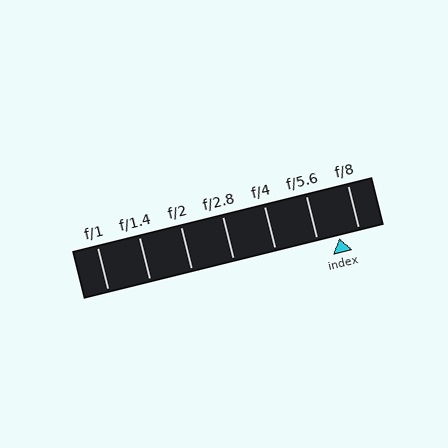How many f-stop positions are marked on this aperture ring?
There are 7 f-stop positions marked.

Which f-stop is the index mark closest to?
The index mark is closest to f/8.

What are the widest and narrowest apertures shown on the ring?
The widest aperture shown is f/1 and the narrowest is f/8.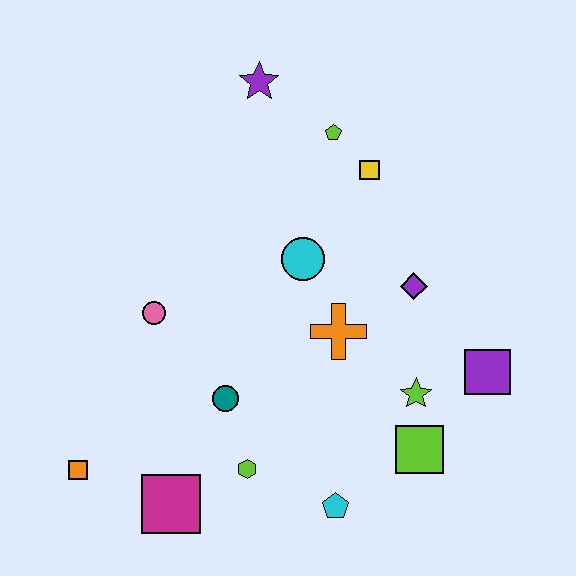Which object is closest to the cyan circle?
The orange cross is closest to the cyan circle.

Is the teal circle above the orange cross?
No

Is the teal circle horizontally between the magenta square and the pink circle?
No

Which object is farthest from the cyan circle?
The orange square is farthest from the cyan circle.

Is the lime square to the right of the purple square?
No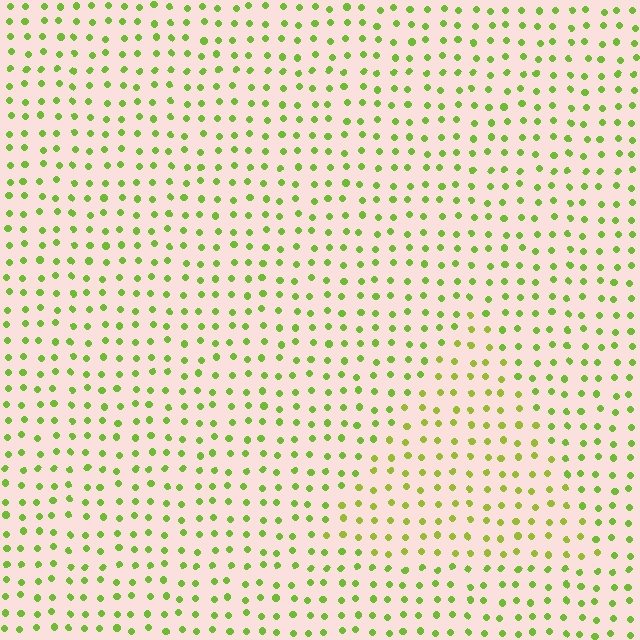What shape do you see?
I see a triangle.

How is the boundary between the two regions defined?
The boundary is defined purely by a slight shift in hue (about 18 degrees). Spacing, size, and orientation are identical on both sides.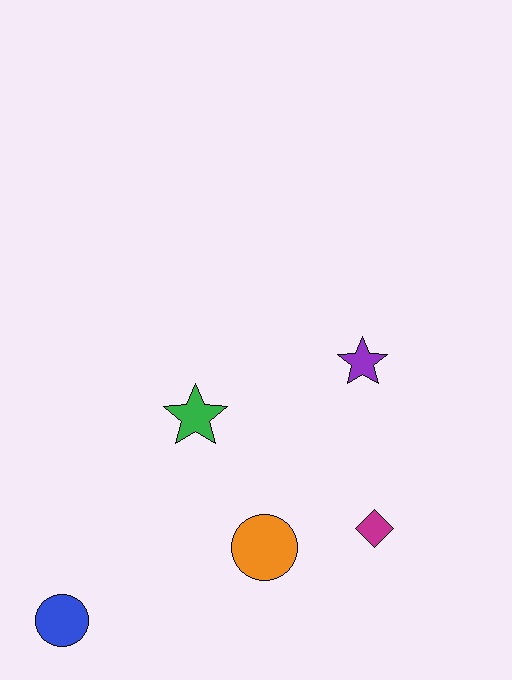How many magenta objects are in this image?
There is 1 magenta object.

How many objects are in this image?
There are 5 objects.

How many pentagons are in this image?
There are no pentagons.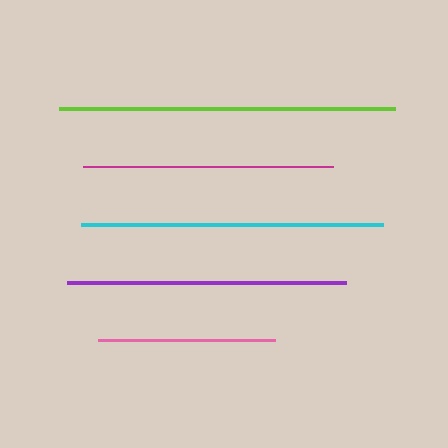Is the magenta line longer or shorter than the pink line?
The magenta line is longer than the pink line.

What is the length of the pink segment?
The pink segment is approximately 177 pixels long.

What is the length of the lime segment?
The lime segment is approximately 336 pixels long.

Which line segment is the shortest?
The pink line is the shortest at approximately 177 pixels.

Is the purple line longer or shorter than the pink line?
The purple line is longer than the pink line.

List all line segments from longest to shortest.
From longest to shortest: lime, cyan, purple, magenta, pink.